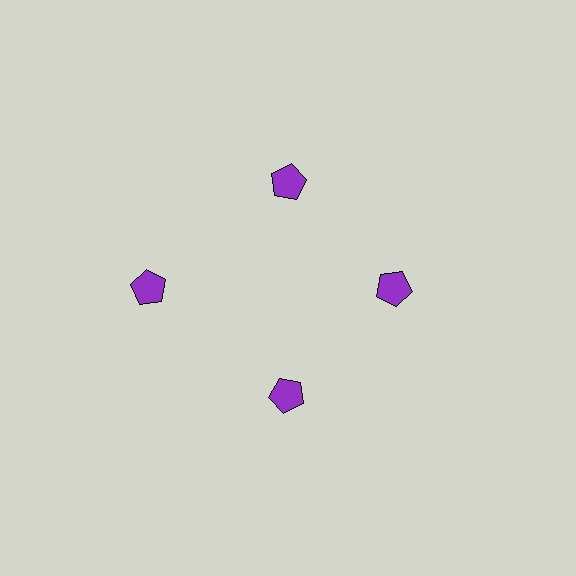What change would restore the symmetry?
The symmetry would be restored by moving it inward, back onto the ring so that all 4 pentagons sit at equal angles and equal distance from the center.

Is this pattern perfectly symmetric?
No. The 4 purple pentagons are arranged in a ring, but one element near the 9 o'clock position is pushed outward from the center, breaking the 4-fold rotational symmetry.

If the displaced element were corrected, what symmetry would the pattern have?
It would have 4-fold rotational symmetry — the pattern would map onto itself every 90 degrees.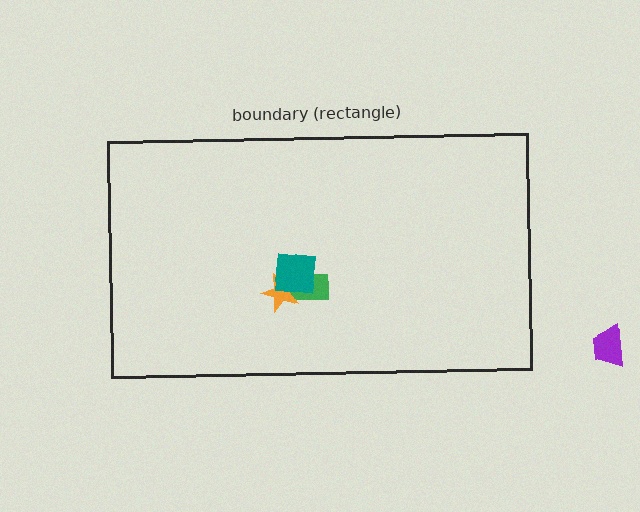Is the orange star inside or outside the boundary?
Inside.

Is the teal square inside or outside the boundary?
Inside.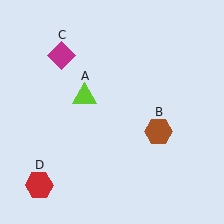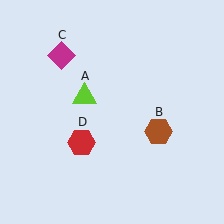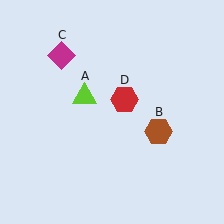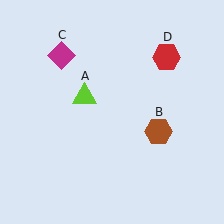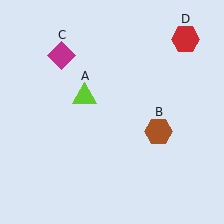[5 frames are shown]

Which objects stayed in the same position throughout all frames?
Lime triangle (object A) and brown hexagon (object B) and magenta diamond (object C) remained stationary.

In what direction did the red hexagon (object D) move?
The red hexagon (object D) moved up and to the right.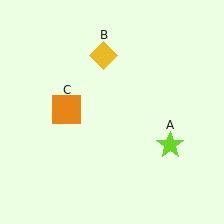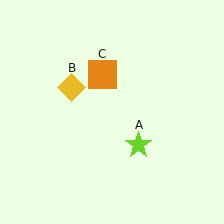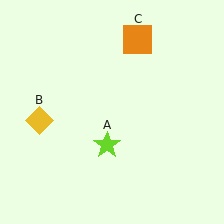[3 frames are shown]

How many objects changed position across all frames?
3 objects changed position: lime star (object A), yellow diamond (object B), orange square (object C).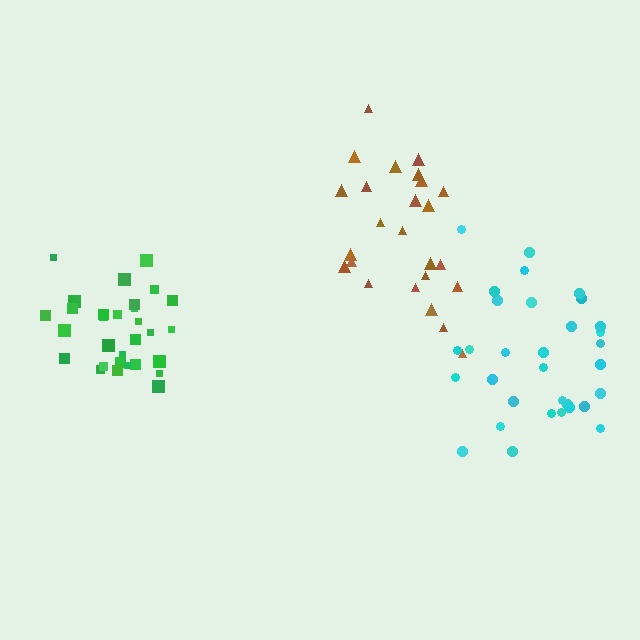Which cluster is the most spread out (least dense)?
Cyan.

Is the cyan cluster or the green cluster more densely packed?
Green.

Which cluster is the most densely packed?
Green.